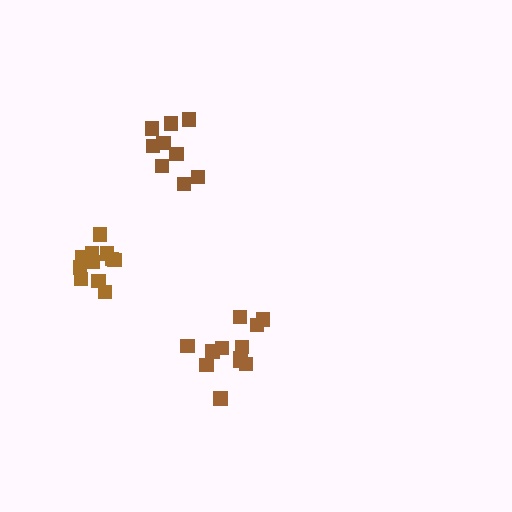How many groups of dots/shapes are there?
There are 3 groups.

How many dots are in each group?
Group 1: 9 dots, Group 2: 13 dots, Group 3: 12 dots (34 total).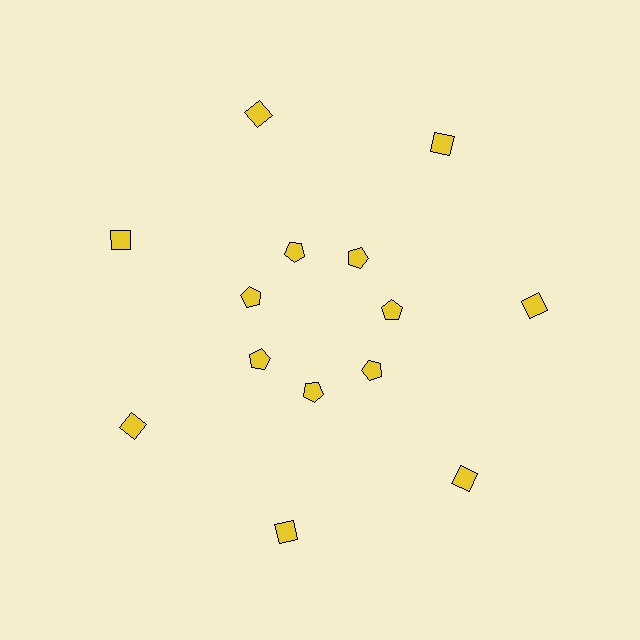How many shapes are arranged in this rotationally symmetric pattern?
There are 14 shapes, arranged in 7 groups of 2.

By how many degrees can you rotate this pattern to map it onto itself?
The pattern maps onto itself every 51 degrees of rotation.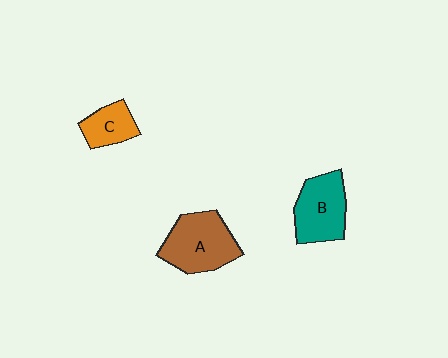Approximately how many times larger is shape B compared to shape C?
Approximately 1.7 times.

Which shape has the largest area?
Shape A (brown).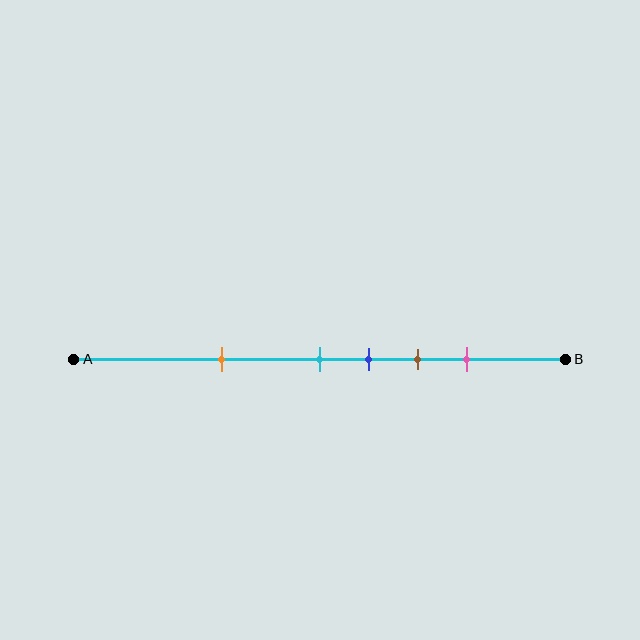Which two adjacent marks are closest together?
The cyan and blue marks are the closest adjacent pair.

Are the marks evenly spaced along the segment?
No, the marks are not evenly spaced.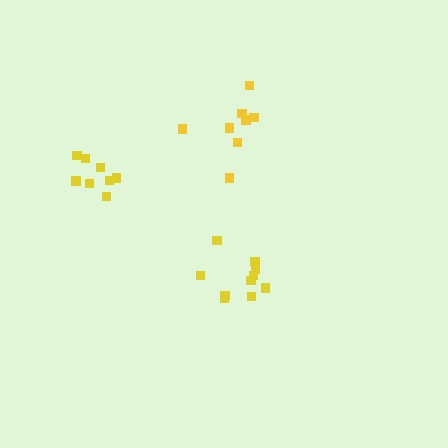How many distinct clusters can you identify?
There are 3 distinct clusters.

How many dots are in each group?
Group 1: 10 dots, Group 2: 8 dots, Group 3: 8 dots (26 total).